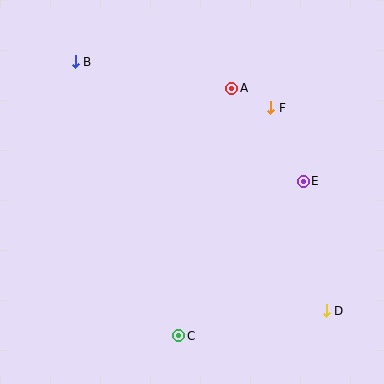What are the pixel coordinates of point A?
Point A is at (232, 89).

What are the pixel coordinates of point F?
Point F is at (271, 108).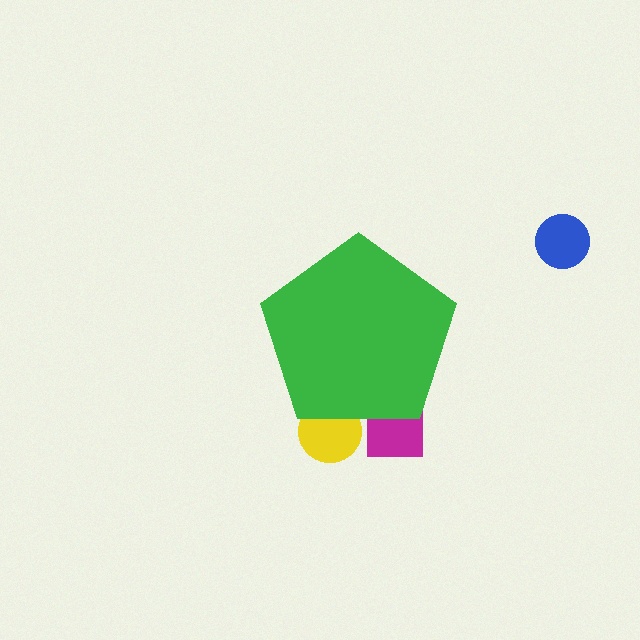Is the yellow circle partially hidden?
Yes, the yellow circle is partially hidden behind the green pentagon.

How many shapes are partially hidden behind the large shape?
2 shapes are partially hidden.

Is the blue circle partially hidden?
No, the blue circle is fully visible.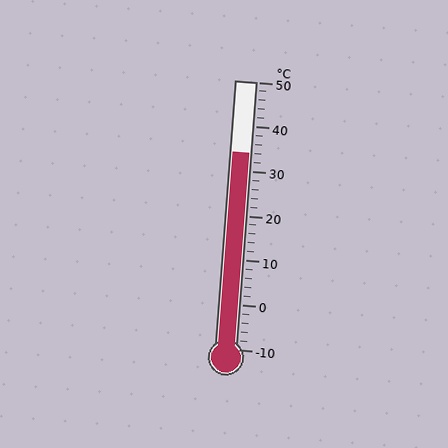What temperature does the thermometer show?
The thermometer shows approximately 34°C.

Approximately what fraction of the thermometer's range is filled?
The thermometer is filled to approximately 75% of its range.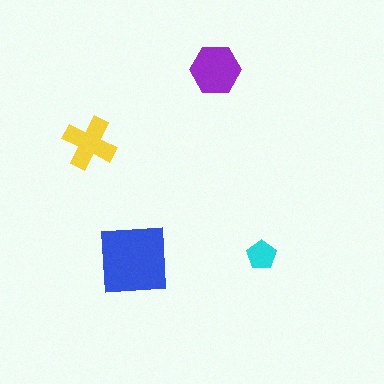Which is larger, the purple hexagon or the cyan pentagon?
The purple hexagon.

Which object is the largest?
The blue square.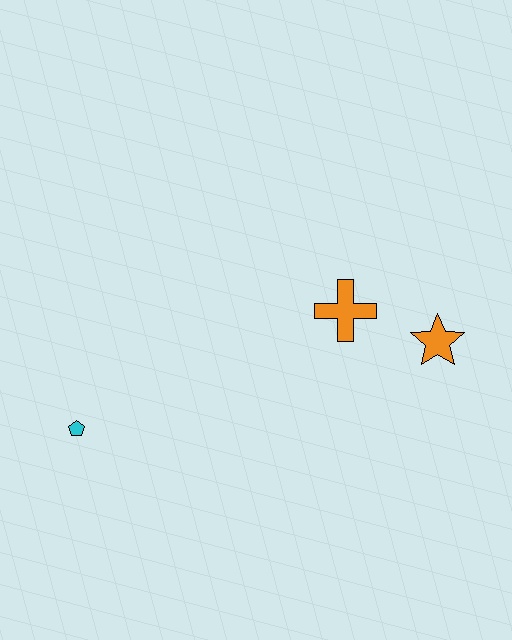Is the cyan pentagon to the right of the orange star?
No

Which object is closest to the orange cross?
The orange star is closest to the orange cross.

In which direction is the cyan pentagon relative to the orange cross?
The cyan pentagon is to the left of the orange cross.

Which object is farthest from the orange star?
The cyan pentagon is farthest from the orange star.